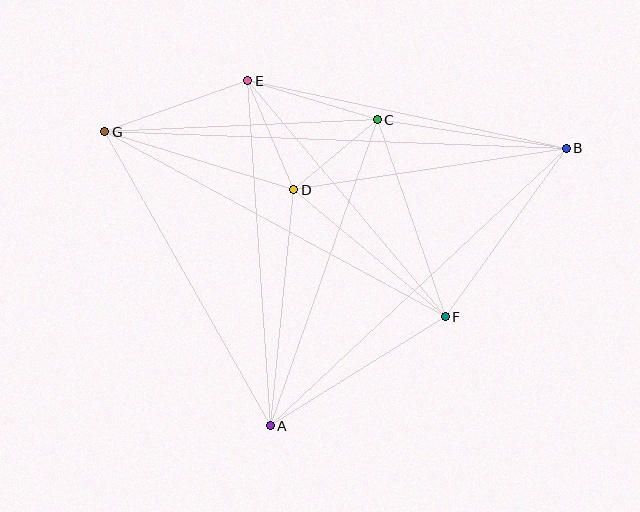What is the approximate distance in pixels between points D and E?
The distance between D and E is approximately 118 pixels.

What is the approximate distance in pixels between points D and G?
The distance between D and G is approximately 198 pixels.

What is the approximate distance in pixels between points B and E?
The distance between B and E is approximately 326 pixels.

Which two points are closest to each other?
Points C and D are closest to each other.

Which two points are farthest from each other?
Points B and G are farthest from each other.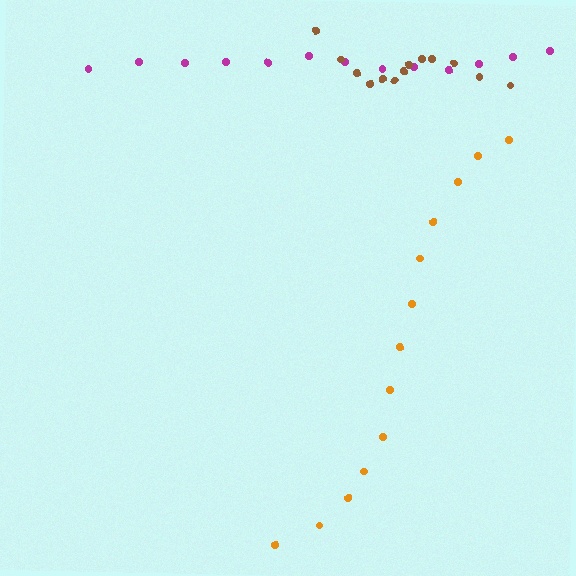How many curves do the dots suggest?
There are 3 distinct paths.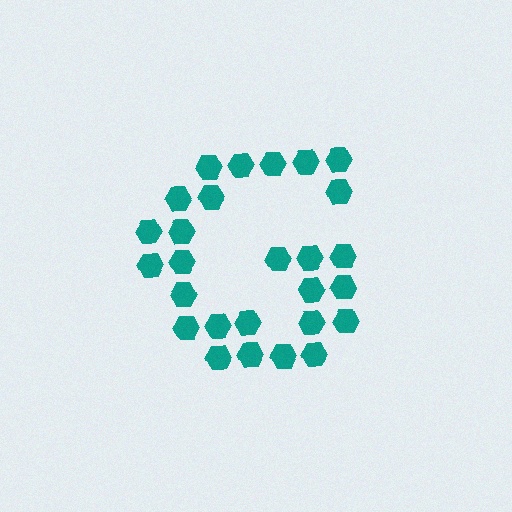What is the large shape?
The large shape is the letter G.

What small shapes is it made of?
It is made of small hexagons.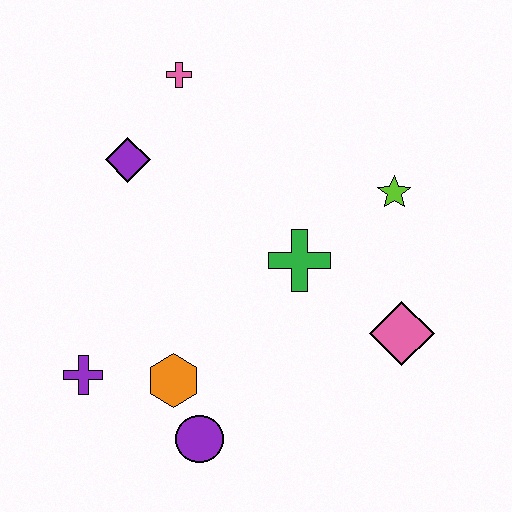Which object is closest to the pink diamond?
The green cross is closest to the pink diamond.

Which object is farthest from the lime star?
The purple cross is farthest from the lime star.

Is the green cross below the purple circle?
No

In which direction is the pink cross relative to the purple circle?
The pink cross is above the purple circle.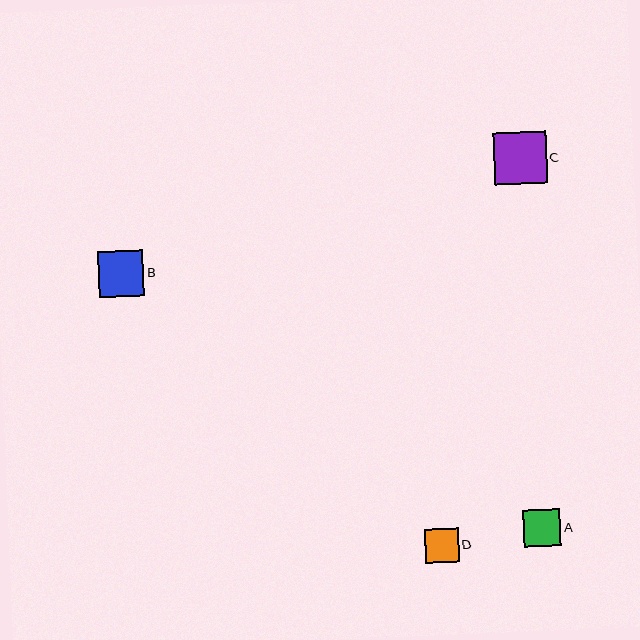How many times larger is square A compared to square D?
Square A is approximately 1.1 times the size of square D.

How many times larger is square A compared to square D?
Square A is approximately 1.1 times the size of square D.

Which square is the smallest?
Square D is the smallest with a size of approximately 33 pixels.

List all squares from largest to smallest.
From largest to smallest: C, B, A, D.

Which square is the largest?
Square C is the largest with a size of approximately 52 pixels.